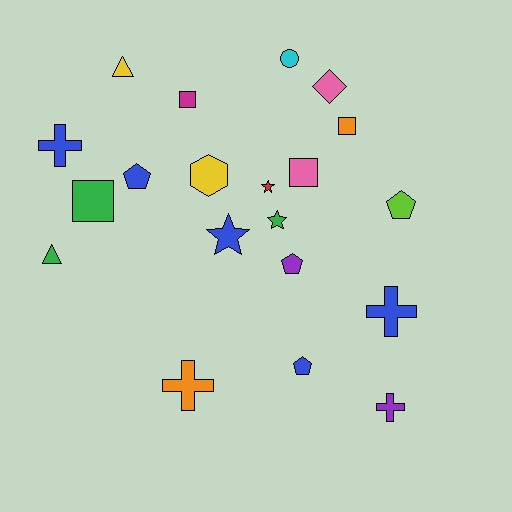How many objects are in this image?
There are 20 objects.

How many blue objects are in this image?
There are 5 blue objects.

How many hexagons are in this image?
There is 1 hexagon.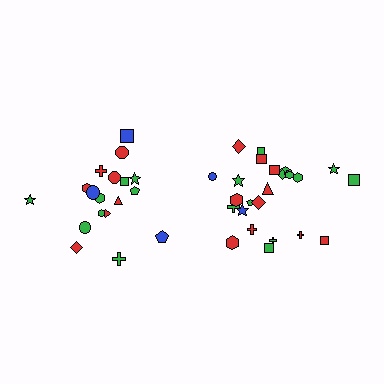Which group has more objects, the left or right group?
The right group.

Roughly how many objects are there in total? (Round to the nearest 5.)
Roughly 45 objects in total.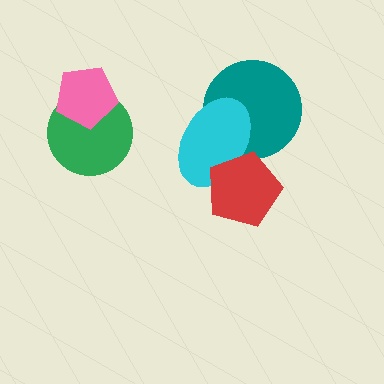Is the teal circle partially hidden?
Yes, it is partially covered by another shape.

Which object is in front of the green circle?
The pink pentagon is in front of the green circle.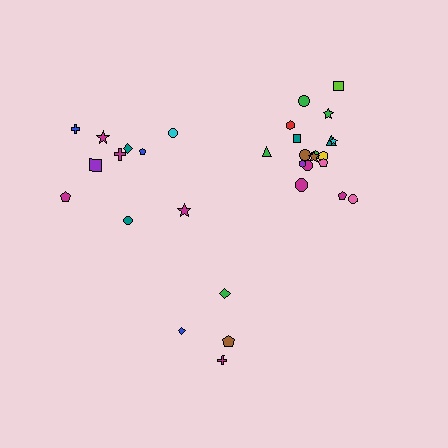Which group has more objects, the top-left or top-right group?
The top-right group.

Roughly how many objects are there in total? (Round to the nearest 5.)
Roughly 30 objects in total.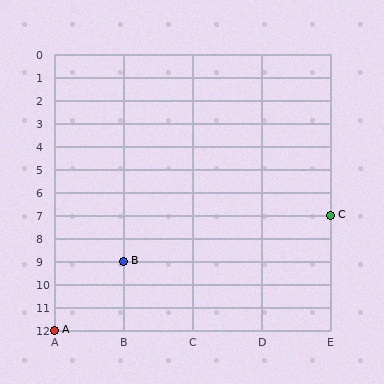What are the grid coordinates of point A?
Point A is at grid coordinates (A, 12).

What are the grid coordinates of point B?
Point B is at grid coordinates (B, 9).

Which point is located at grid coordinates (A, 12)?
Point A is at (A, 12).